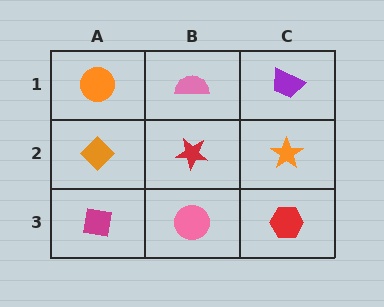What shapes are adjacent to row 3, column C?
An orange star (row 2, column C), a pink circle (row 3, column B).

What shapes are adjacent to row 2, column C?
A purple trapezoid (row 1, column C), a red hexagon (row 3, column C), a red star (row 2, column B).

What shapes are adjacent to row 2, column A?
An orange circle (row 1, column A), a magenta square (row 3, column A), a red star (row 2, column B).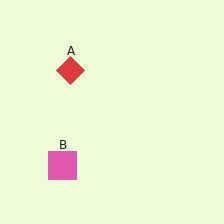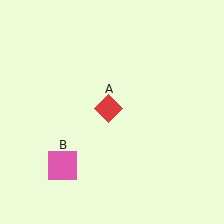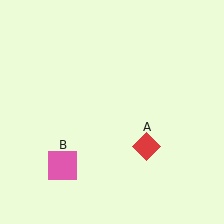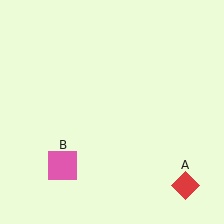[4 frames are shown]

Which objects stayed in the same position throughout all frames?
Pink square (object B) remained stationary.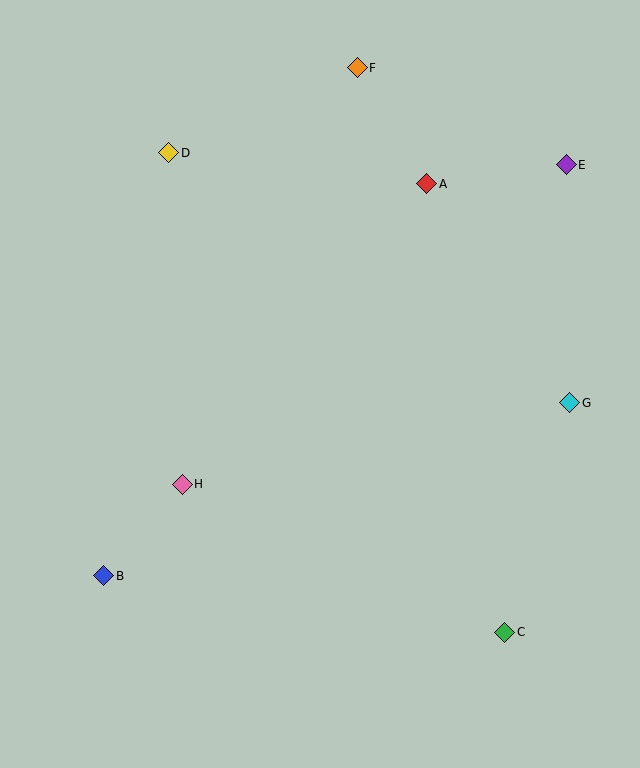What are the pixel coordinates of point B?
Point B is at (104, 576).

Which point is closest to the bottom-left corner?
Point B is closest to the bottom-left corner.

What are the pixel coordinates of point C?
Point C is at (505, 632).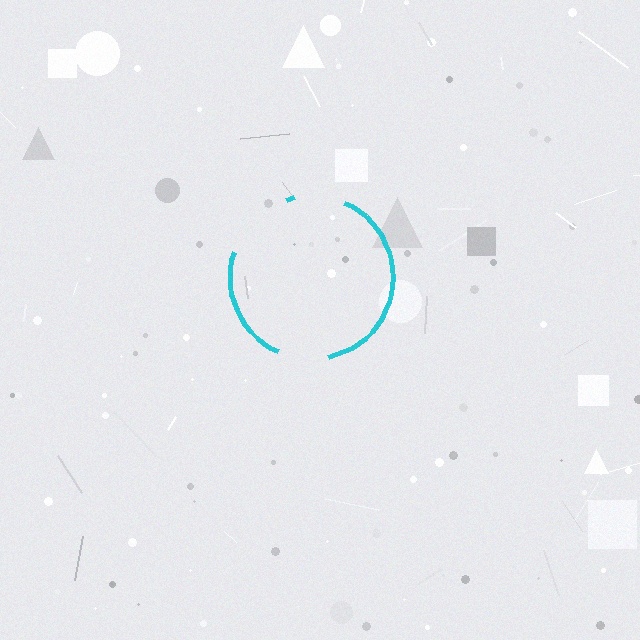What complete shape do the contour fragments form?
The contour fragments form a circle.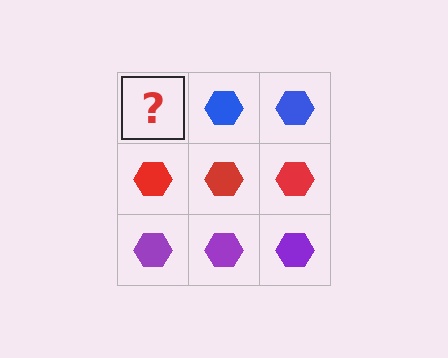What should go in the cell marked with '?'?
The missing cell should contain a blue hexagon.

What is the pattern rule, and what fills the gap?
The rule is that each row has a consistent color. The gap should be filled with a blue hexagon.